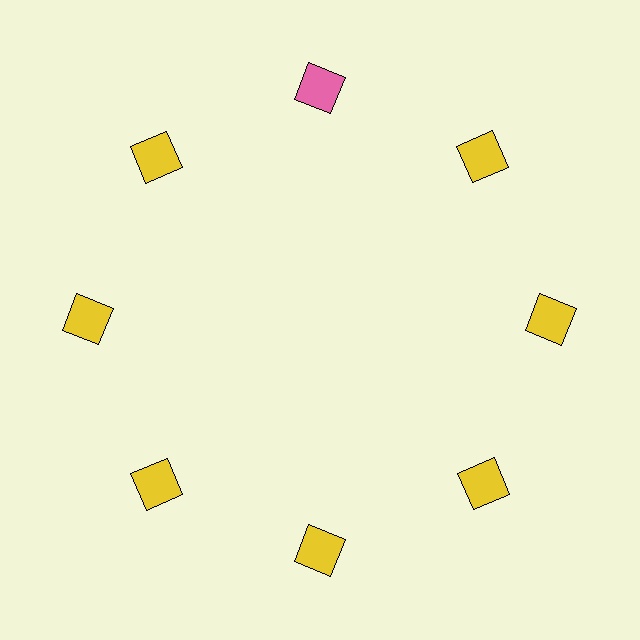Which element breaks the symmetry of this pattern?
The pink square at roughly the 12 o'clock position breaks the symmetry. All other shapes are yellow squares.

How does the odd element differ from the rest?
It has a different color: pink instead of yellow.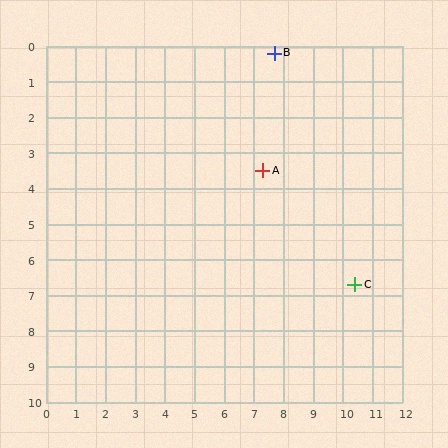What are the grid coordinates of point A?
Point A is at approximately (7.3, 3.5).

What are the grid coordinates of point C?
Point C is at approximately (10.4, 6.7).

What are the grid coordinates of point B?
Point B is at approximately (7.7, 0.2).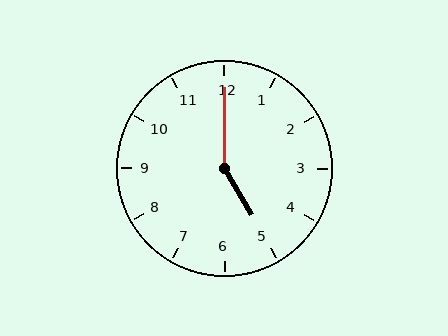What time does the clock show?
5:00.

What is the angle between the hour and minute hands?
Approximately 150 degrees.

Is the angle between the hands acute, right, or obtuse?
It is obtuse.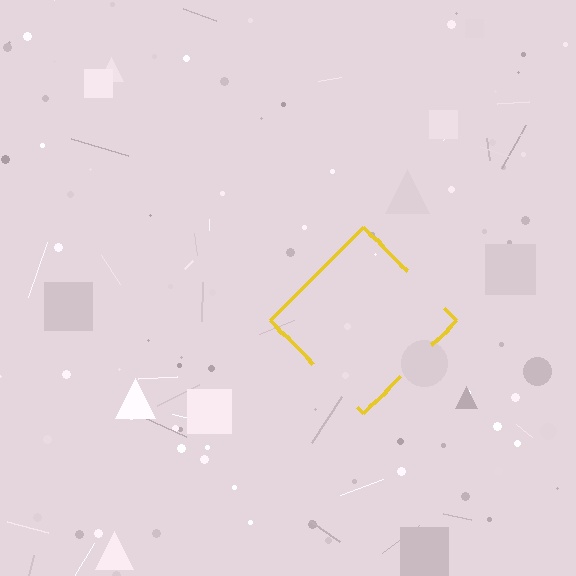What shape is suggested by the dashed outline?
The dashed outline suggests a diamond.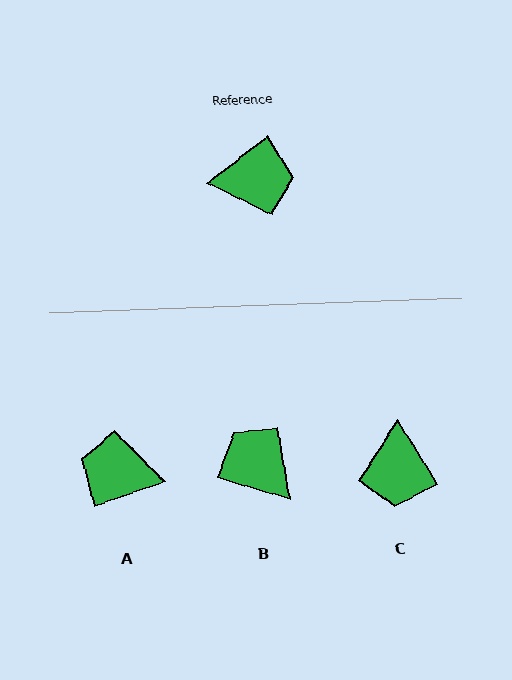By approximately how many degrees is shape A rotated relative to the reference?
Approximately 161 degrees counter-clockwise.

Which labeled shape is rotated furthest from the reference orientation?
A, about 161 degrees away.